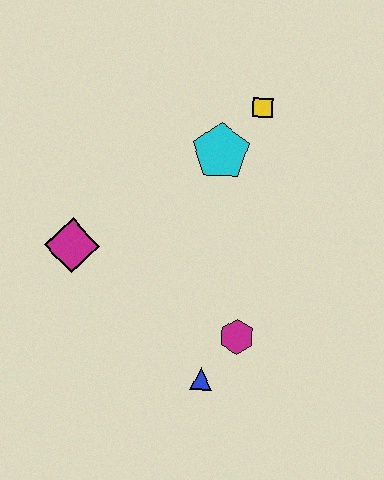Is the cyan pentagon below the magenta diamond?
No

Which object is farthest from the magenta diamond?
The yellow square is farthest from the magenta diamond.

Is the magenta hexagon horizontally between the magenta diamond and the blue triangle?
No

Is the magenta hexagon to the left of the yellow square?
Yes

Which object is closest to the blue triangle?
The magenta hexagon is closest to the blue triangle.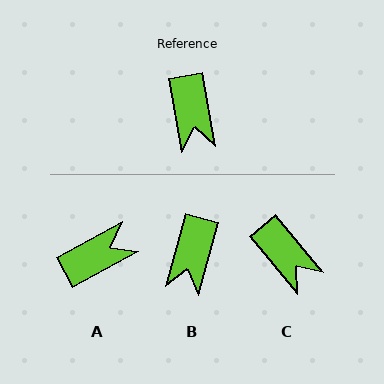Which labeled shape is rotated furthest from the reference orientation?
A, about 108 degrees away.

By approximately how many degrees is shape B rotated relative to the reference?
Approximately 26 degrees clockwise.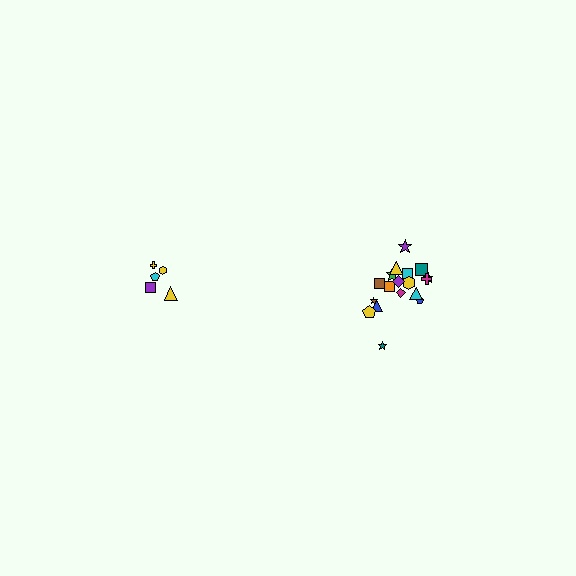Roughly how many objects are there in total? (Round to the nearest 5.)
Roughly 25 objects in total.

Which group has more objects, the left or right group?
The right group.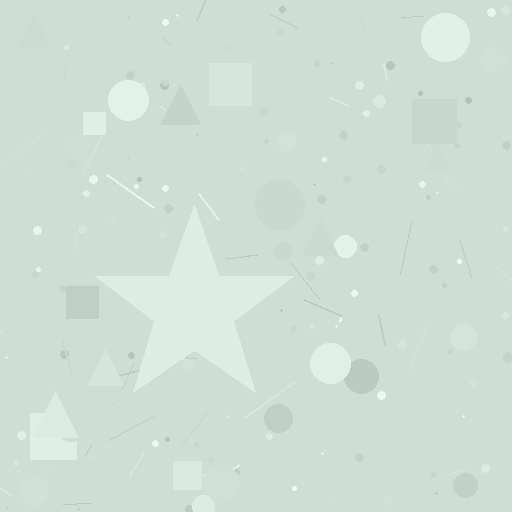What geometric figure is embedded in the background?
A star is embedded in the background.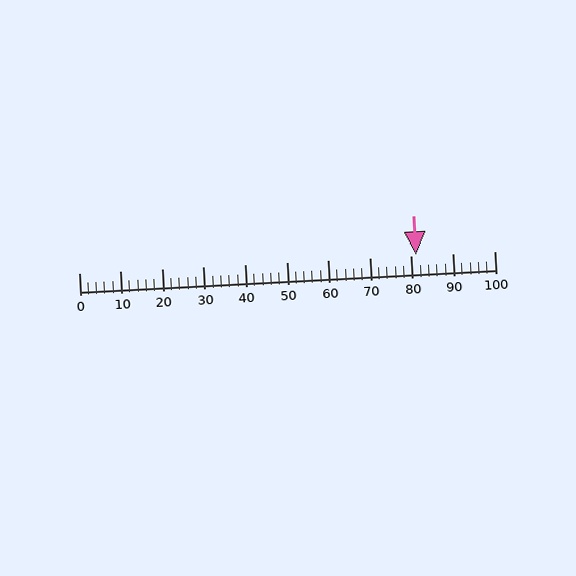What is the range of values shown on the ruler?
The ruler shows values from 0 to 100.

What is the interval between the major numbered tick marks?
The major tick marks are spaced 10 units apart.